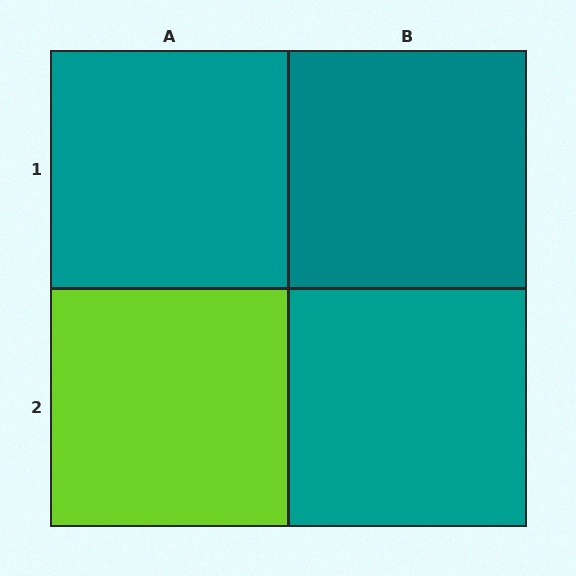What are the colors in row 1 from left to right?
Teal, teal.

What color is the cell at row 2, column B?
Teal.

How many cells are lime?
1 cell is lime.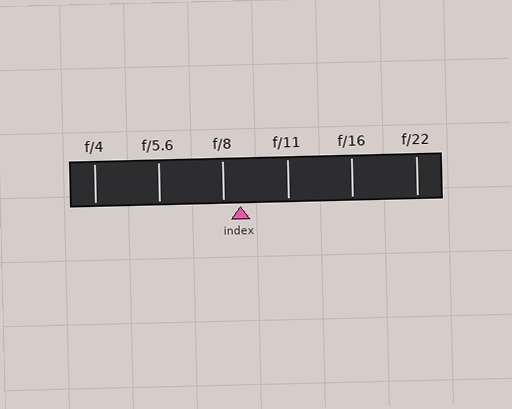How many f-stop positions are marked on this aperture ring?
There are 6 f-stop positions marked.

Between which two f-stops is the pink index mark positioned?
The index mark is between f/8 and f/11.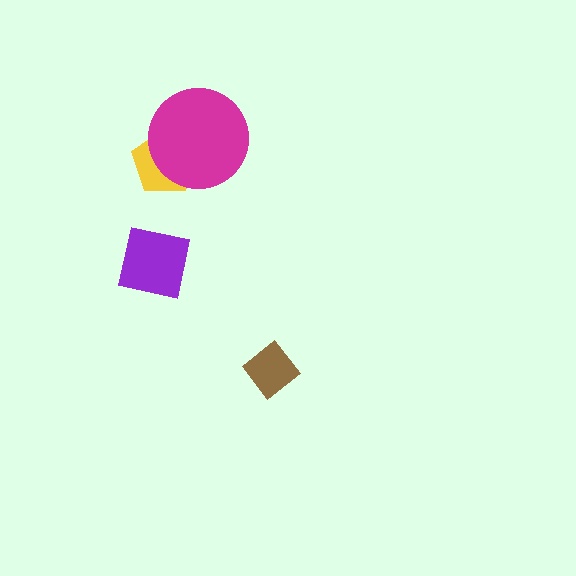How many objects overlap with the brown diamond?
0 objects overlap with the brown diamond.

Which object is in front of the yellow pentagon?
The magenta circle is in front of the yellow pentagon.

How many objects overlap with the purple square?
0 objects overlap with the purple square.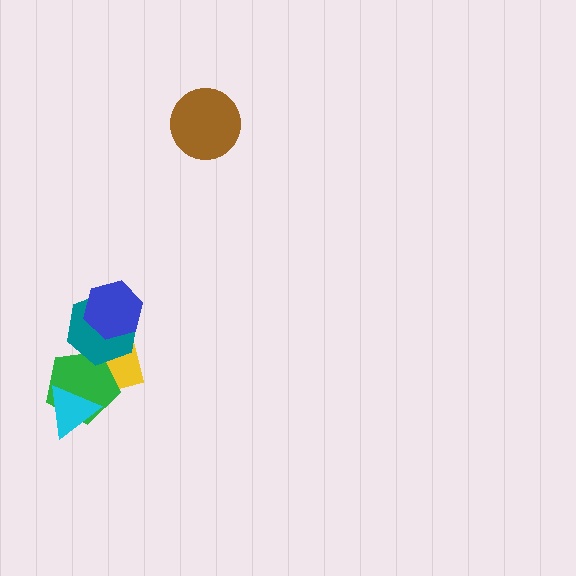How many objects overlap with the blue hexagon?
2 objects overlap with the blue hexagon.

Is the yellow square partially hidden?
Yes, it is partially covered by another shape.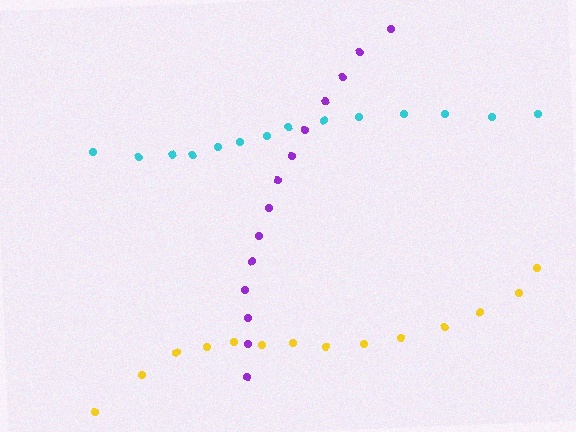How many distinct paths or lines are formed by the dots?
There are 3 distinct paths.